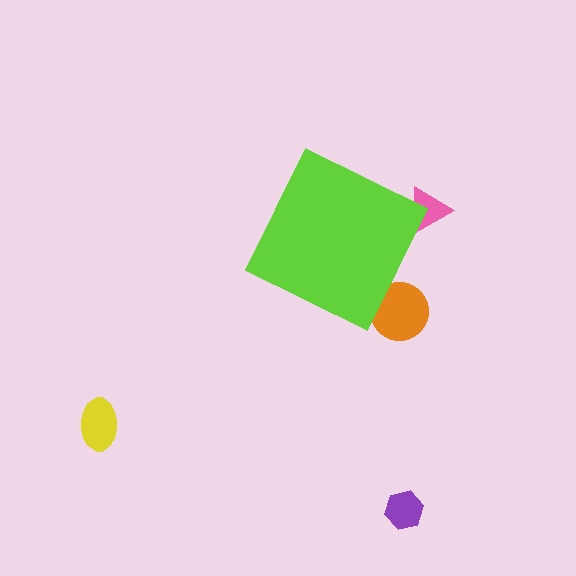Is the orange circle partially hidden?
Yes, the orange circle is partially hidden behind the lime diamond.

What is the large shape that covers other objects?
A lime diamond.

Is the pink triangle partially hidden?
Yes, the pink triangle is partially hidden behind the lime diamond.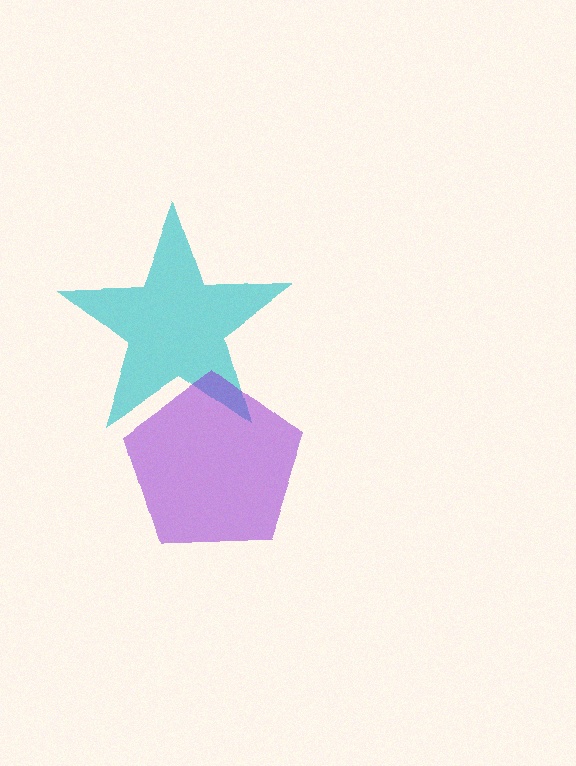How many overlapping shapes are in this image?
There are 2 overlapping shapes in the image.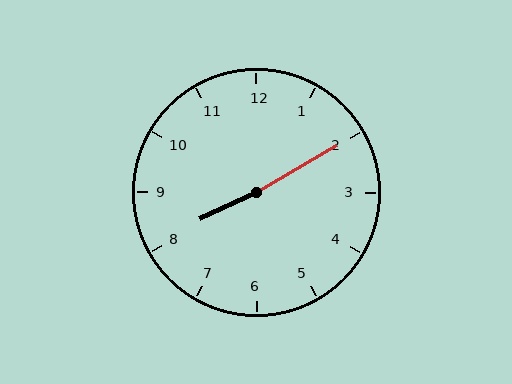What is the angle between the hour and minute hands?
Approximately 175 degrees.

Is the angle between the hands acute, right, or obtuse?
It is obtuse.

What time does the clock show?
8:10.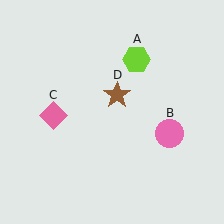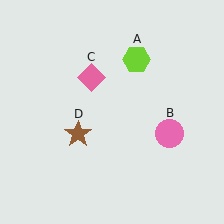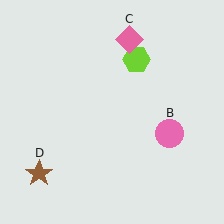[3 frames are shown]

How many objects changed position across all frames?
2 objects changed position: pink diamond (object C), brown star (object D).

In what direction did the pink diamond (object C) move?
The pink diamond (object C) moved up and to the right.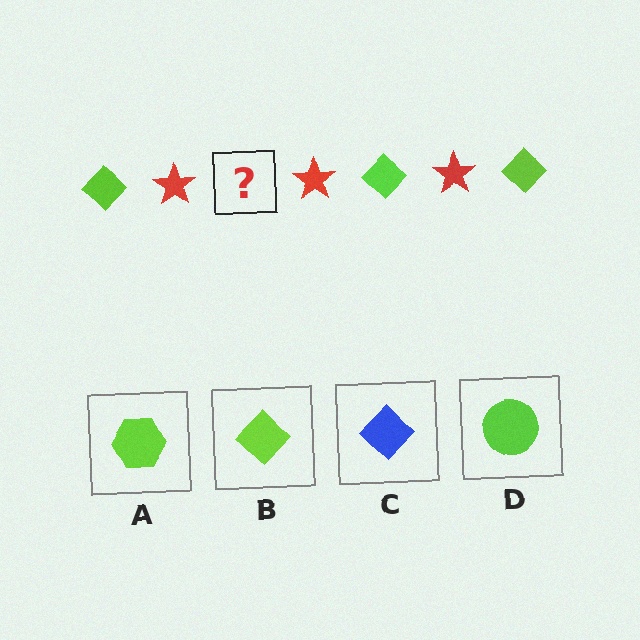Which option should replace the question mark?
Option B.